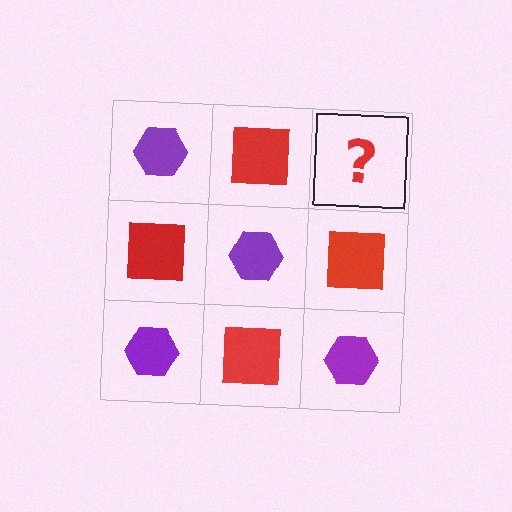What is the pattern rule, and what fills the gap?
The rule is that it alternates purple hexagon and red square in a checkerboard pattern. The gap should be filled with a purple hexagon.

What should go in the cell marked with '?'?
The missing cell should contain a purple hexagon.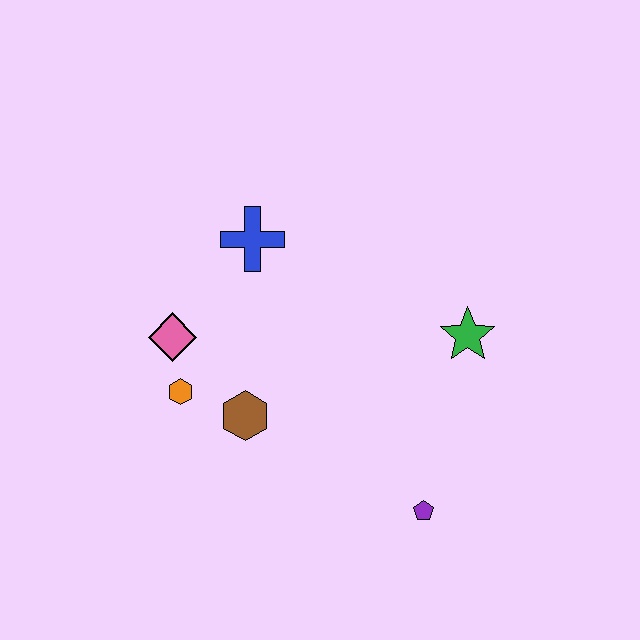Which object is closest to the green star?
The purple pentagon is closest to the green star.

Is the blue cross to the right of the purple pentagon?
No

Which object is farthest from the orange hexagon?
The green star is farthest from the orange hexagon.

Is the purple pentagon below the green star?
Yes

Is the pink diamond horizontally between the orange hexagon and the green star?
No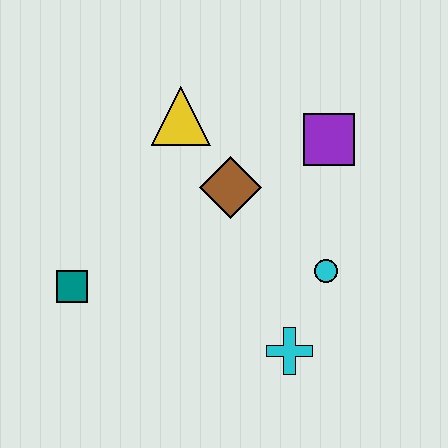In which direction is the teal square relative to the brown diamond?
The teal square is to the left of the brown diamond.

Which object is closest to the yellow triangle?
The brown diamond is closest to the yellow triangle.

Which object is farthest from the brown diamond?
The teal square is farthest from the brown diamond.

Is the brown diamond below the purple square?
Yes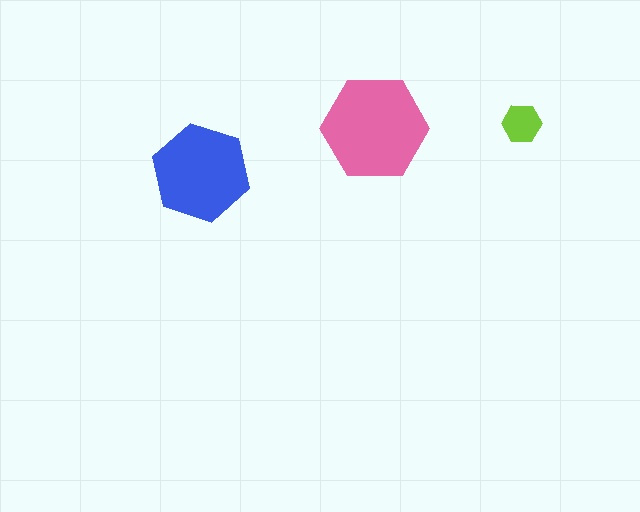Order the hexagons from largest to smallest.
the pink one, the blue one, the lime one.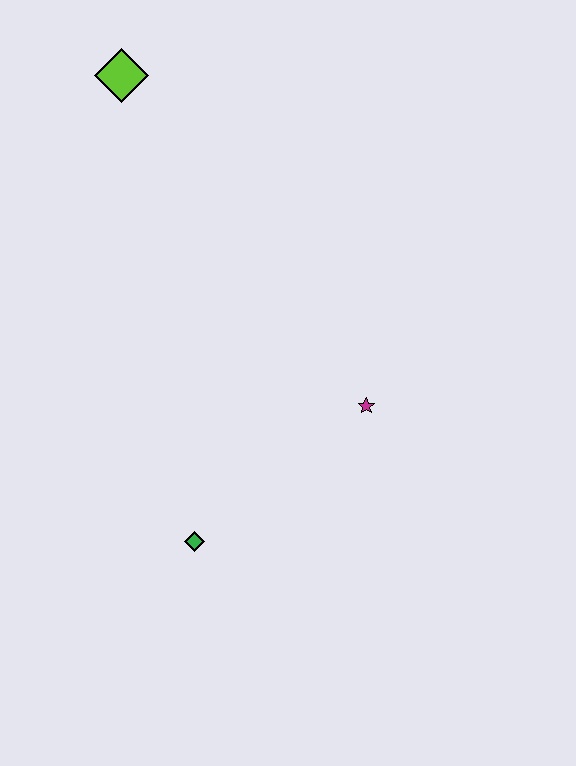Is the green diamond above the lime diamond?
No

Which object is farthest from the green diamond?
The lime diamond is farthest from the green diamond.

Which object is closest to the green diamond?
The magenta star is closest to the green diamond.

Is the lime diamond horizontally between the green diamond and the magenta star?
No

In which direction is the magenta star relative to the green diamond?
The magenta star is to the right of the green diamond.